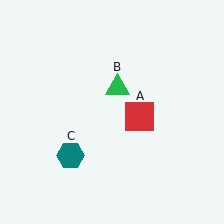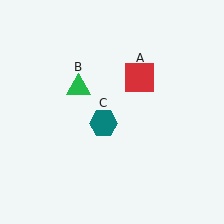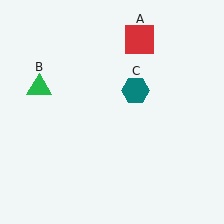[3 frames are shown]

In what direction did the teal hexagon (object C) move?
The teal hexagon (object C) moved up and to the right.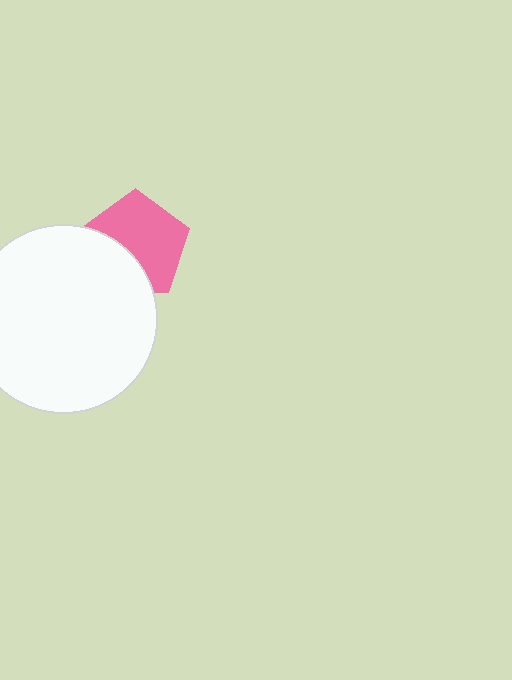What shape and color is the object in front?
The object in front is a white circle.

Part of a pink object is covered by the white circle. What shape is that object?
It is a pentagon.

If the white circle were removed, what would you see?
You would see the complete pink pentagon.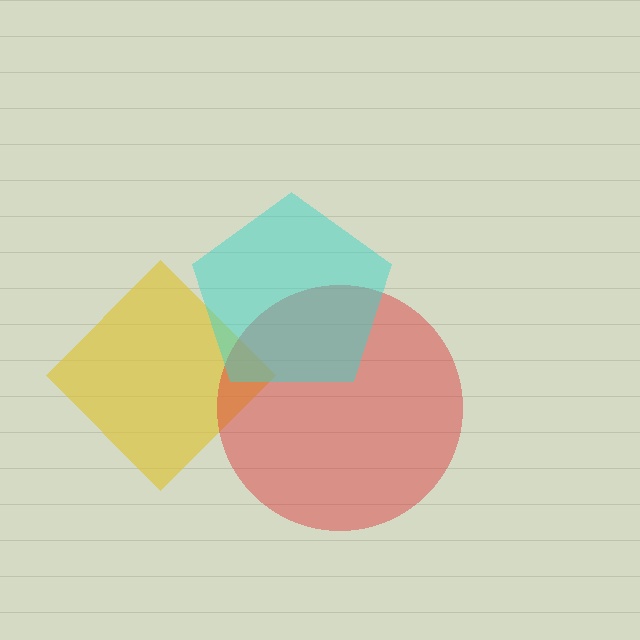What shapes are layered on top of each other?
The layered shapes are: a yellow diamond, a red circle, a cyan pentagon.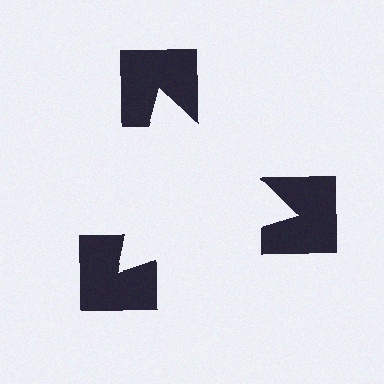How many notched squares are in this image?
There are 3 — one at each vertex of the illusory triangle.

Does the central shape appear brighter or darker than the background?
It typically appears slightly brighter than the background, even though no actual brightness change is drawn.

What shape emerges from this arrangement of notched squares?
An illusory triangle — its edges are inferred from the aligned wedge cuts in the notched squares, not physically drawn.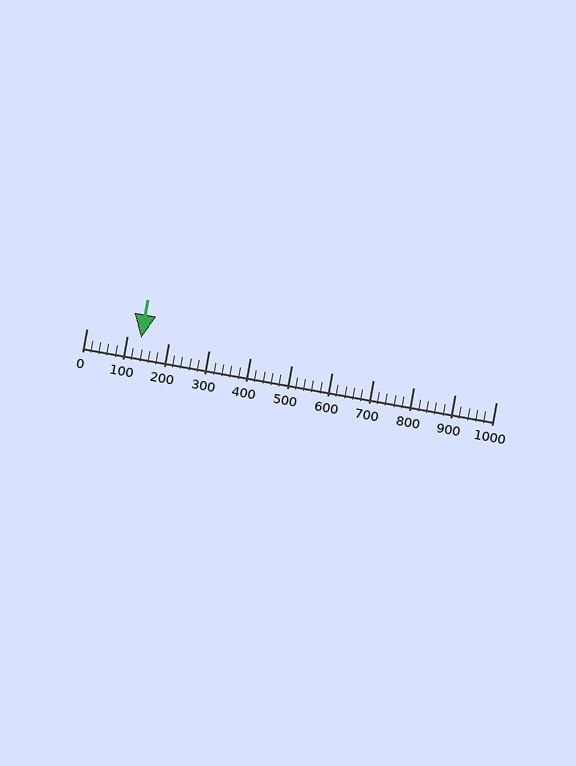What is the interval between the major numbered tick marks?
The major tick marks are spaced 100 units apart.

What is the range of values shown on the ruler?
The ruler shows values from 0 to 1000.